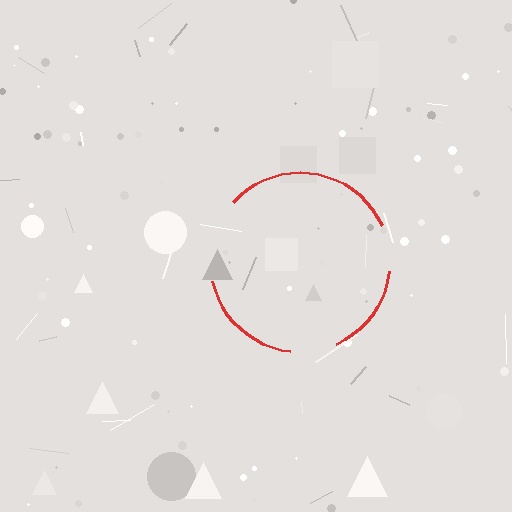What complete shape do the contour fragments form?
The contour fragments form a circle.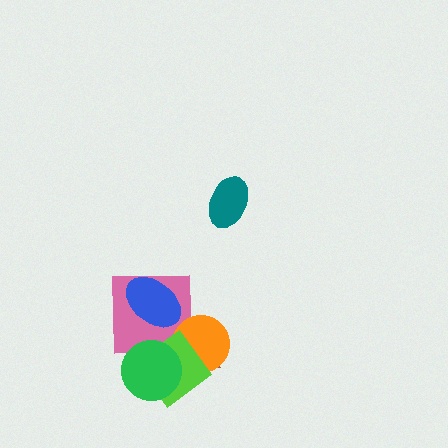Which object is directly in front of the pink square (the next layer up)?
The orange circle is directly in front of the pink square.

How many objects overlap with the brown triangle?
5 objects overlap with the brown triangle.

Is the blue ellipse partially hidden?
No, no other shape covers it.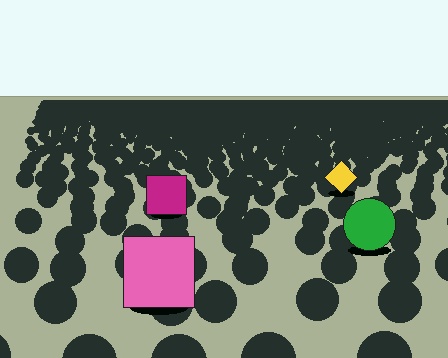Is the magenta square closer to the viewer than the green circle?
No. The green circle is closer — you can tell from the texture gradient: the ground texture is coarser near it.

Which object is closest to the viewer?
The pink square is closest. The texture marks near it are larger and more spread out.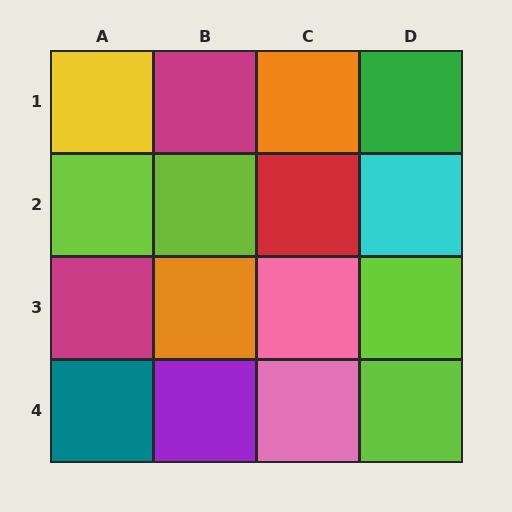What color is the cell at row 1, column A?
Yellow.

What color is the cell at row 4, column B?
Purple.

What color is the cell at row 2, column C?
Red.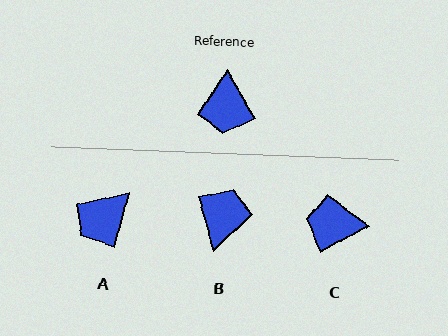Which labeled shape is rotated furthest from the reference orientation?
B, about 166 degrees away.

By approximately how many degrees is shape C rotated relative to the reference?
Approximately 93 degrees clockwise.